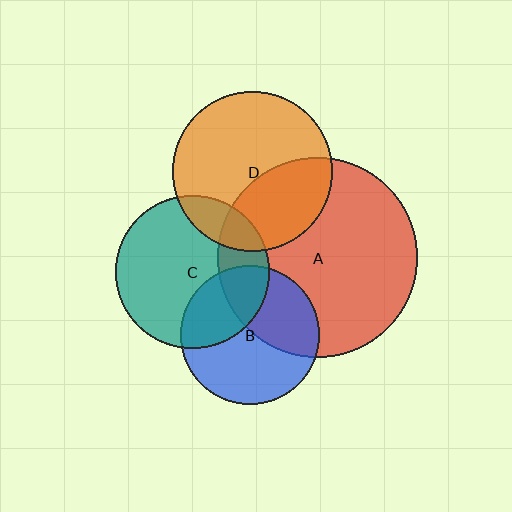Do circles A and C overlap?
Yes.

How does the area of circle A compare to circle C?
Approximately 1.7 times.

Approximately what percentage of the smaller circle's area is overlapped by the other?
Approximately 25%.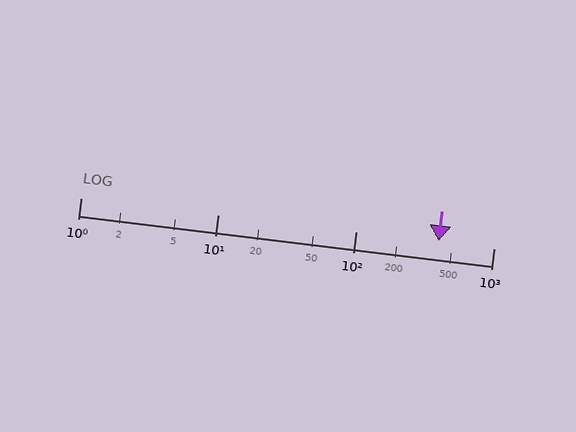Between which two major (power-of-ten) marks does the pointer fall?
The pointer is between 100 and 1000.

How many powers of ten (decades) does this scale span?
The scale spans 3 decades, from 1 to 1000.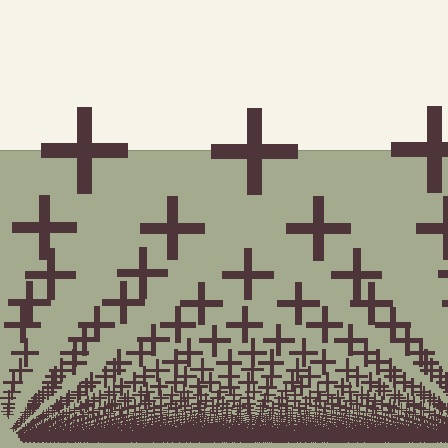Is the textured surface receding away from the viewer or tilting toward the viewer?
The surface appears to tilt toward the viewer. Texture elements get larger and sparser toward the top.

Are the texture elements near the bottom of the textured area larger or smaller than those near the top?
Smaller. The gradient is inverted — elements near the bottom are smaller and denser.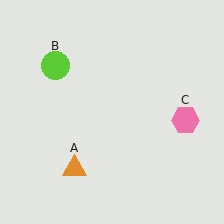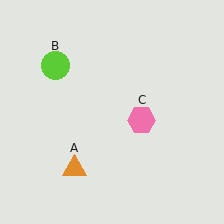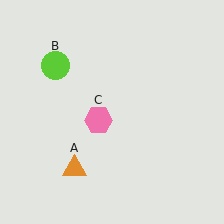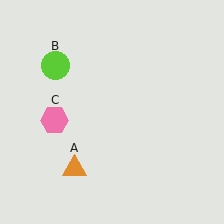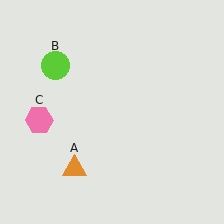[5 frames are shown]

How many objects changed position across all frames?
1 object changed position: pink hexagon (object C).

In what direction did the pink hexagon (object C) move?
The pink hexagon (object C) moved left.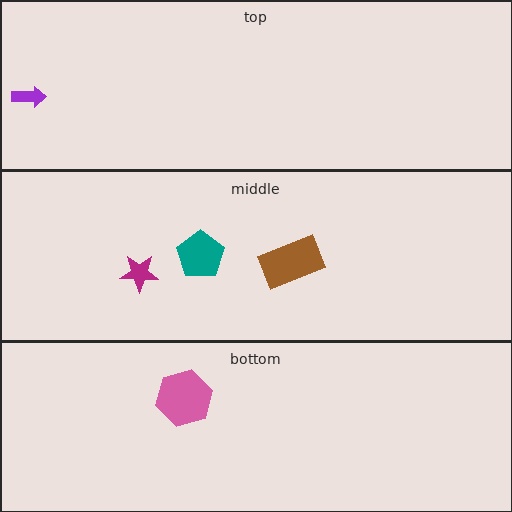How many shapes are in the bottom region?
1.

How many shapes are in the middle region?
3.